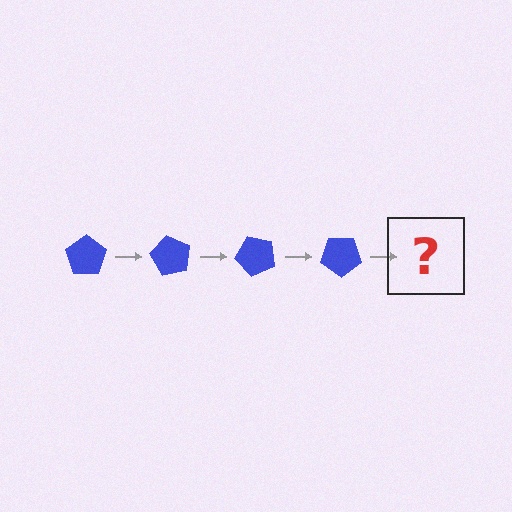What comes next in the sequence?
The next element should be a blue pentagon rotated 240 degrees.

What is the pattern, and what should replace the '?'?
The pattern is that the pentagon rotates 60 degrees each step. The '?' should be a blue pentagon rotated 240 degrees.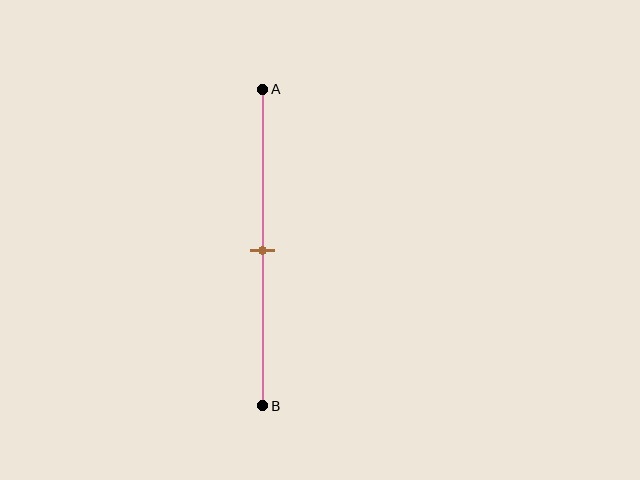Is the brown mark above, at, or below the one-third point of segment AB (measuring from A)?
The brown mark is below the one-third point of segment AB.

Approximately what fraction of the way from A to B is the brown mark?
The brown mark is approximately 50% of the way from A to B.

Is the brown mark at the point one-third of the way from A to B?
No, the mark is at about 50% from A, not at the 33% one-third point.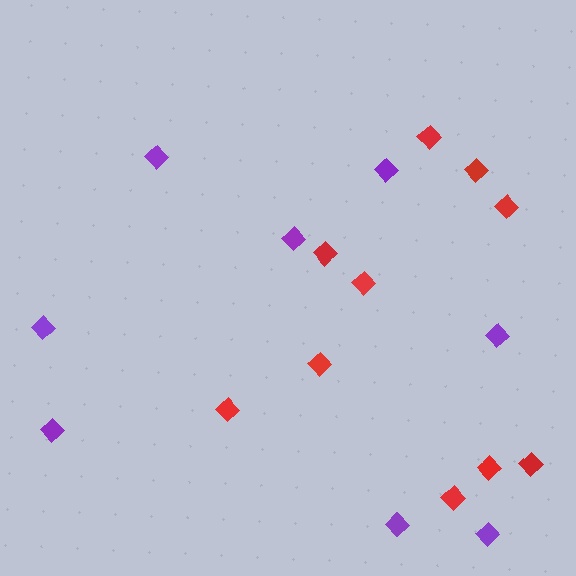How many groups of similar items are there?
There are 2 groups: one group of red diamonds (10) and one group of purple diamonds (8).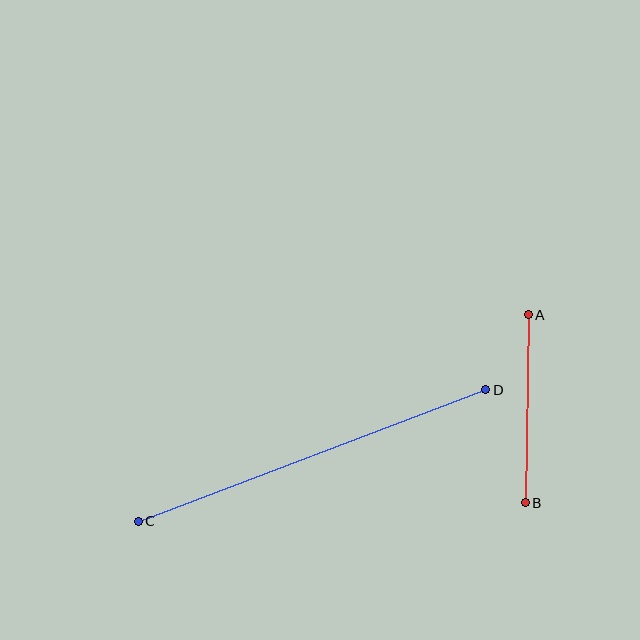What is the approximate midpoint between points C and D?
The midpoint is at approximately (312, 455) pixels.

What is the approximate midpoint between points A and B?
The midpoint is at approximately (527, 409) pixels.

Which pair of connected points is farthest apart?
Points C and D are farthest apart.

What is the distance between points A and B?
The distance is approximately 188 pixels.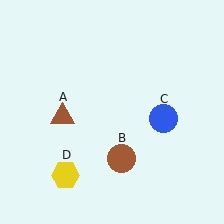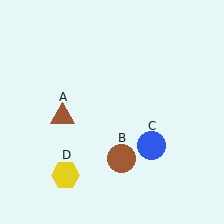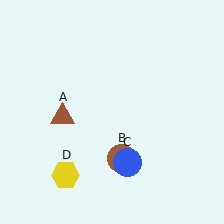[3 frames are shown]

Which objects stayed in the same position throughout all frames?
Brown triangle (object A) and brown circle (object B) and yellow hexagon (object D) remained stationary.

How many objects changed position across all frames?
1 object changed position: blue circle (object C).